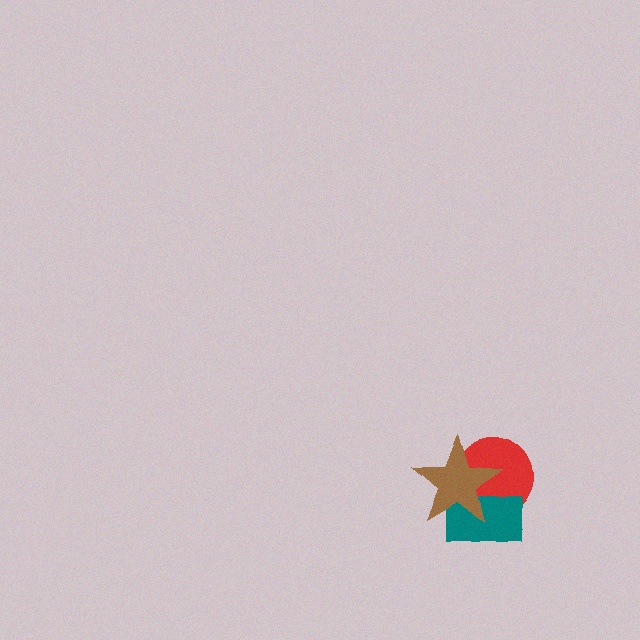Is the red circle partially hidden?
Yes, it is partially covered by another shape.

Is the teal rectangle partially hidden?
Yes, it is partially covered by another shape.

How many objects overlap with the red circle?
2 objects overlap with the red circle.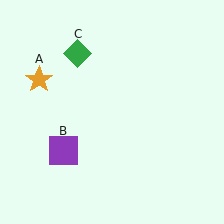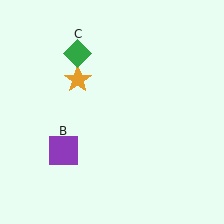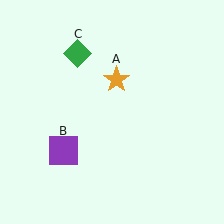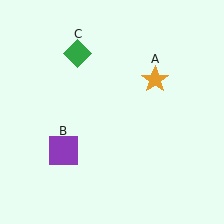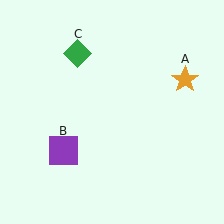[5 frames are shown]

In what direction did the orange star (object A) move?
The orange star (object A) moved right.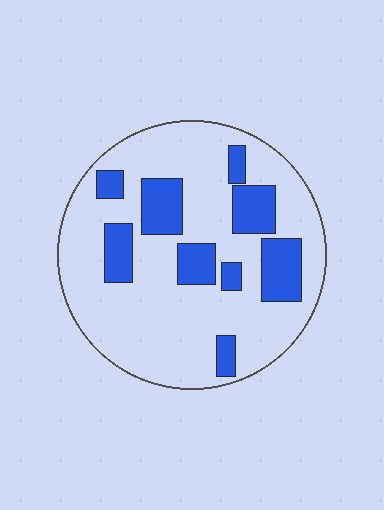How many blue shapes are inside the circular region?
9.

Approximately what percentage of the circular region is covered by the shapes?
Approximately 25%.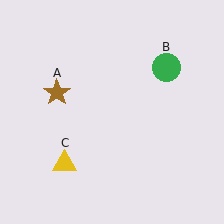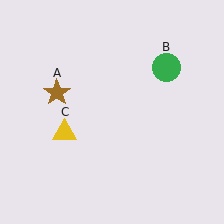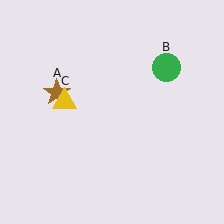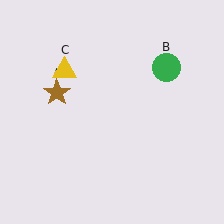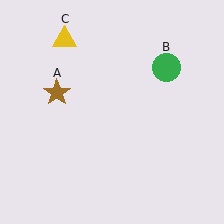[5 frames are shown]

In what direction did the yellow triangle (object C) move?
The yellow triangle (object C) moved up.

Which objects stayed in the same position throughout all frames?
Brown star (object A) and green circle (object B) remained stationary.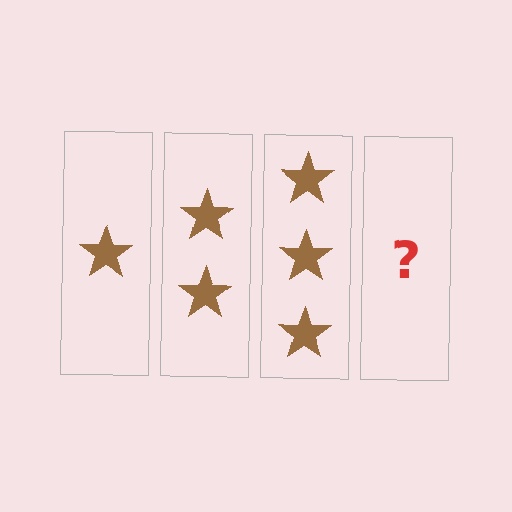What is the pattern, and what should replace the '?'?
The pattern is that each step adds one more star. The '?' should be 4 stars.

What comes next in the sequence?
The next element should be 4 stars.